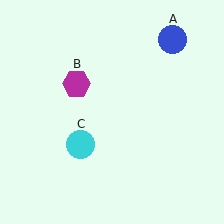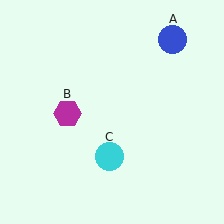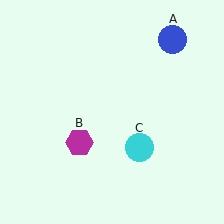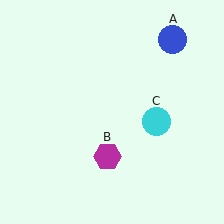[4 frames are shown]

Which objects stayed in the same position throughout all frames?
Blue circle (object A) remained stationary.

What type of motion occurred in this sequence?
The magenta hexagon (object B), cyan circle (object C) rotated counterclockwise around the center of the scene.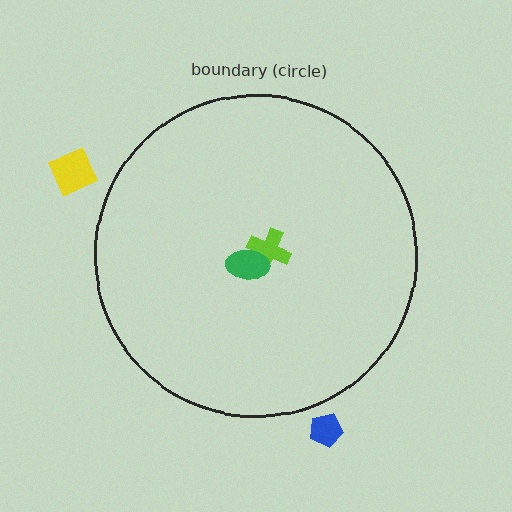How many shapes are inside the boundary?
2 inside, 2 outside.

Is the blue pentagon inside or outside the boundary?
Outside.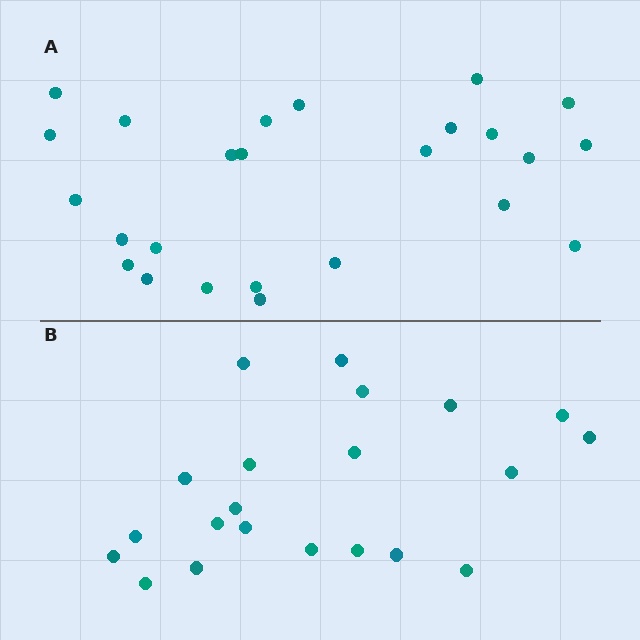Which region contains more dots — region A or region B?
Region A (the top region) has more dots.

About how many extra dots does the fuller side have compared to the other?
Region A has about 4 more dots than region B.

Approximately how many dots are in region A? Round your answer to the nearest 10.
About 20 dots. (The exact count is 25, which rounds to 20.)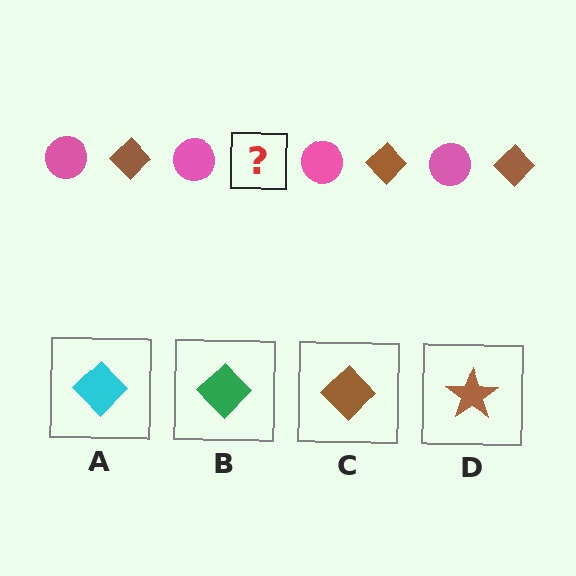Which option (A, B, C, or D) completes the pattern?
C.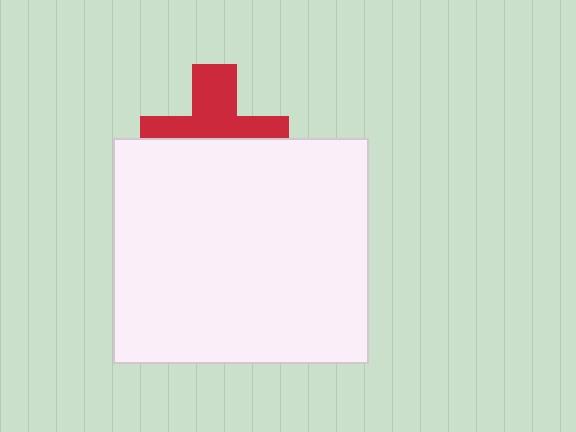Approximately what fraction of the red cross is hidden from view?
Roughly 51% of the red cross is hidden behind the white rectangle.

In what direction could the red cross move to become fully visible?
The red cross could move up. That would shift it out from behind the white rectangle entirely.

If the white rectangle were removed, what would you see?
You would see the complete red cross.